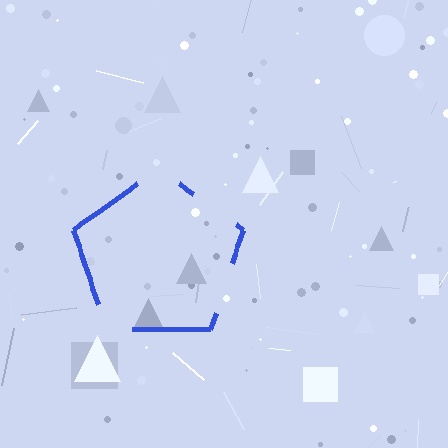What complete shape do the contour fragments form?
The contour fragments form a pentagon.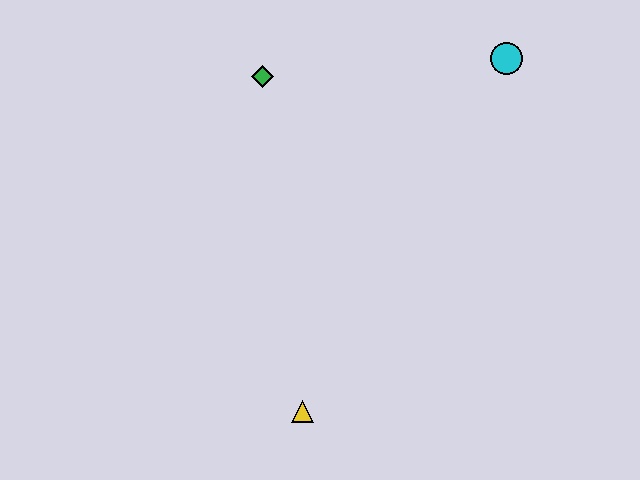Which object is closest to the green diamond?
The cyan circle is closest to the green diamond.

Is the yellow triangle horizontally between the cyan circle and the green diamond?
Yes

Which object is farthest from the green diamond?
The yellow triangle is farthest from the green diamond.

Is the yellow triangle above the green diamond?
No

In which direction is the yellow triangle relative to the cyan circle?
The yellow triangle is below the cyan circle.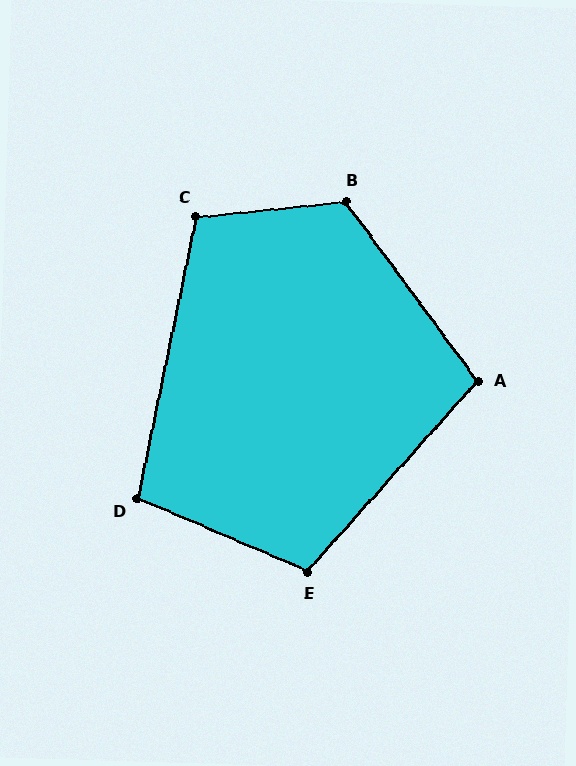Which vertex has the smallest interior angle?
D, at approximately 102 degrees.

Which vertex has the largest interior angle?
B, at approximately 121 degrees.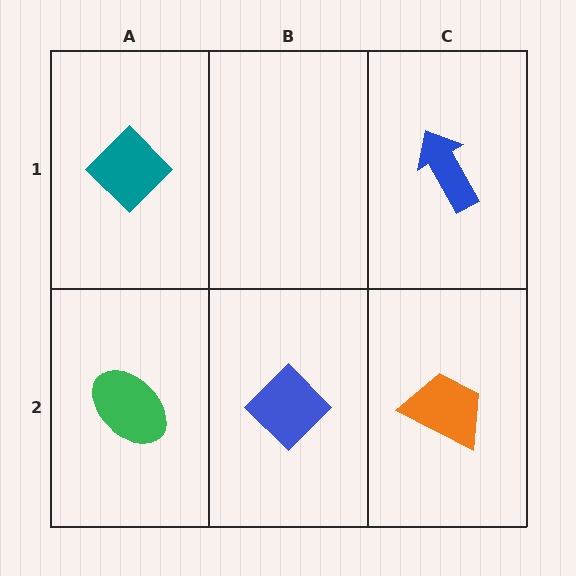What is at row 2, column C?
An orange trapezoid.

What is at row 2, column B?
A blue diamond.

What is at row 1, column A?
A teal diamond.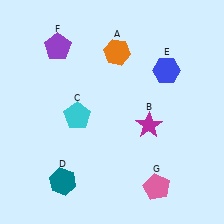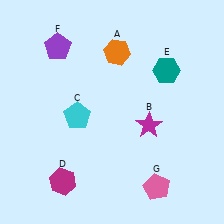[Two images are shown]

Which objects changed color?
D changed from teal to magenta. E changed from blue to teal.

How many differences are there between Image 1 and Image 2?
There are 2 differences between the two images.